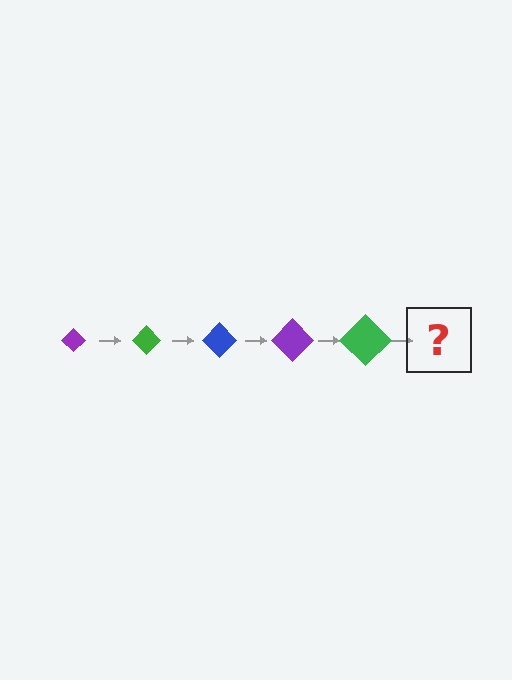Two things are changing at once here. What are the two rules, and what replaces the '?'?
The two rules are that the diamond grows larger each step and the color cycles through purple, green, and blue. The '?' should be a blue diamond, larger than the previous one.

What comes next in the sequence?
The next element should be a blue diamond, larger than the previous one.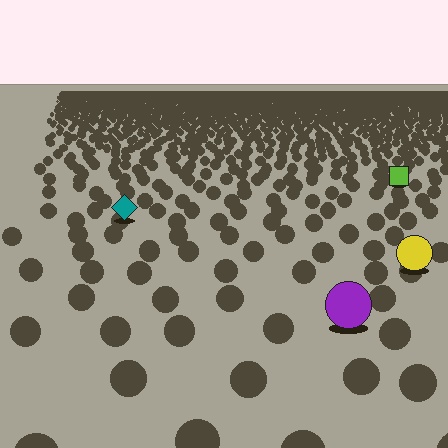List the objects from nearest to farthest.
From nearest to farthest: the purple circle, the yellow circle, the teal diamond, the lime square.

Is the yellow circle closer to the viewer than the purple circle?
No. The purple circle is closer — you can tell from the texture gradient: the ground texture is coarser near it.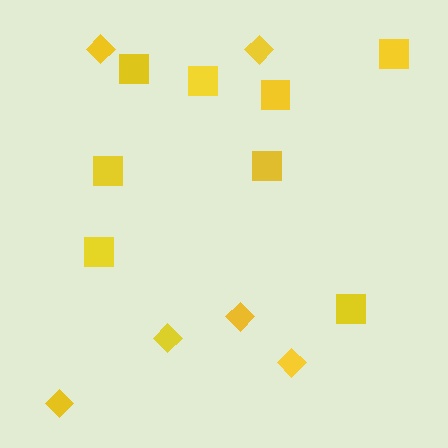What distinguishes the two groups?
There are 2 groups: one group of diamonds (6) and one group of squares (8).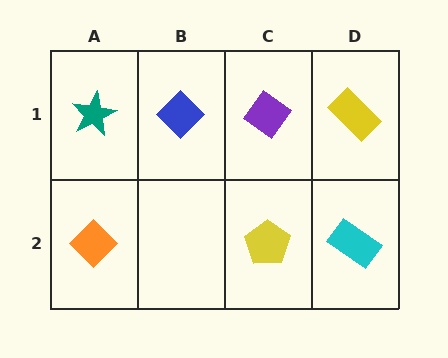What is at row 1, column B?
A blue diamond.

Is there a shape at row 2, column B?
No, that cell is empty.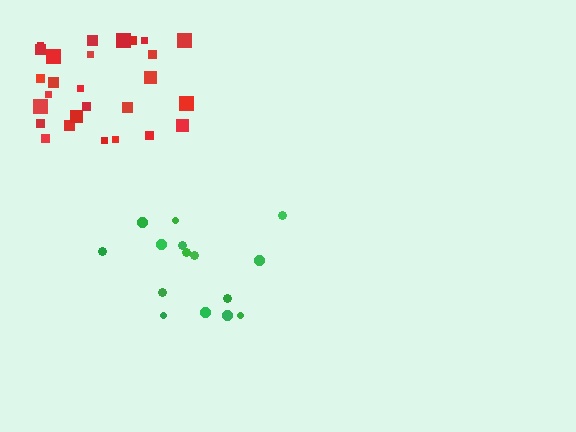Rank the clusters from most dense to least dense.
red, green.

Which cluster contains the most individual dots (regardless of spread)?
Red (29).